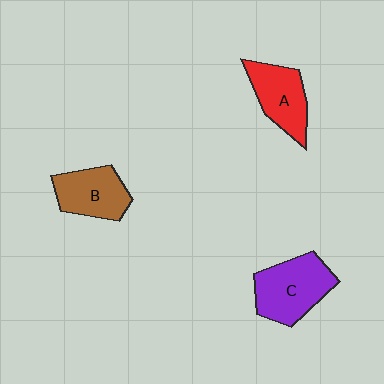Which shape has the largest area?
Shape C (purple).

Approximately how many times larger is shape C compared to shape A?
Approximately 1.3 times.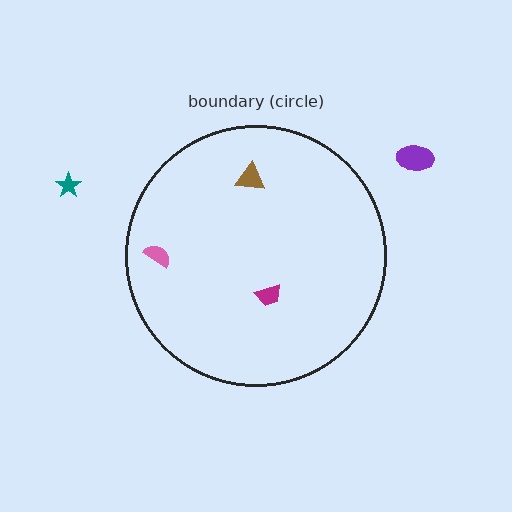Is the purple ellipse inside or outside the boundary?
Outside.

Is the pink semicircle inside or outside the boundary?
Inside.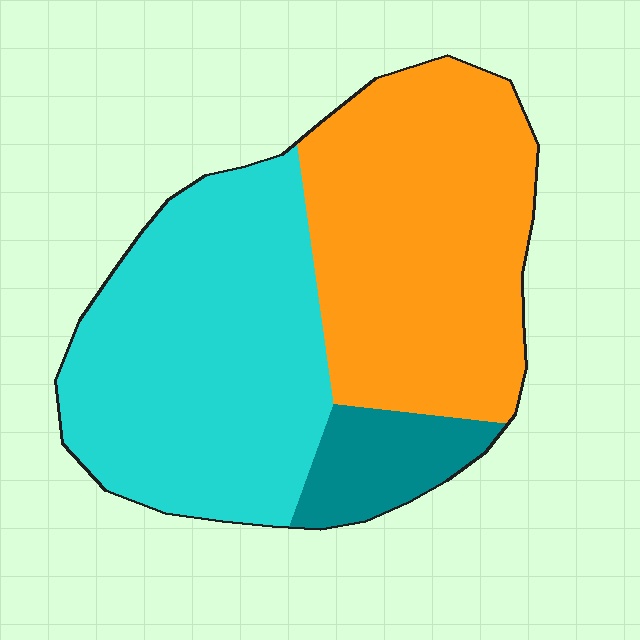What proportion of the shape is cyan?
Cyan takes up about one half (1/2) of the shape.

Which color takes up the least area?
Teal, at roughly 10%.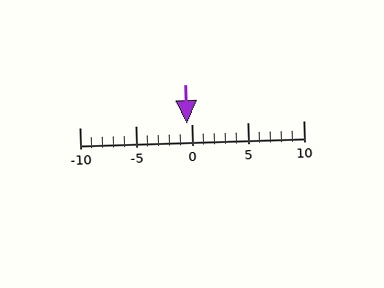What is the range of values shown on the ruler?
The ruler shows values from -10 to 10.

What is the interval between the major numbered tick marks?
The major tick marks are spaced 5 units apart.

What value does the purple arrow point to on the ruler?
The purple arrow points to approximately 0.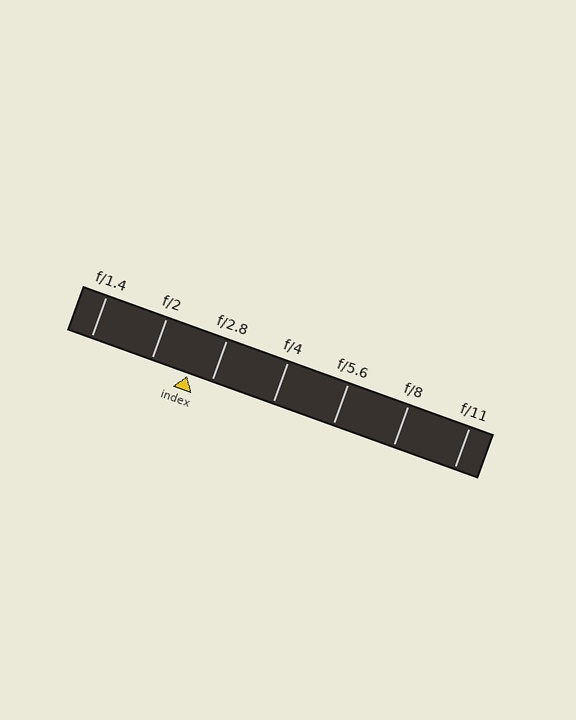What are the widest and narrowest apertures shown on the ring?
The widest aperture shown is f/1.4 and the narrowest is f/11.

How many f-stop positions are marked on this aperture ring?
There are 7 f-stop positions marked.